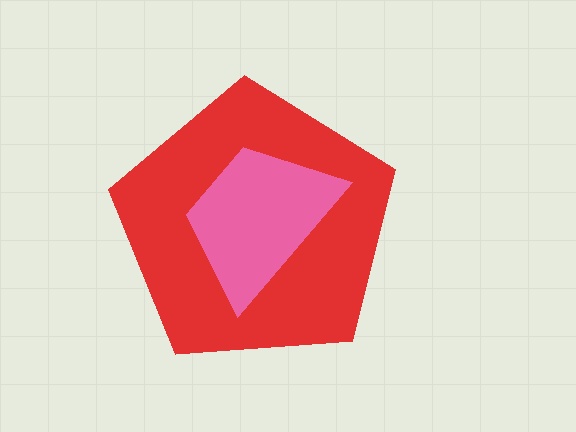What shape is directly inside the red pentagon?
The pink trapezoid.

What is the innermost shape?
The pink trapezoid.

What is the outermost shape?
The red pentagon.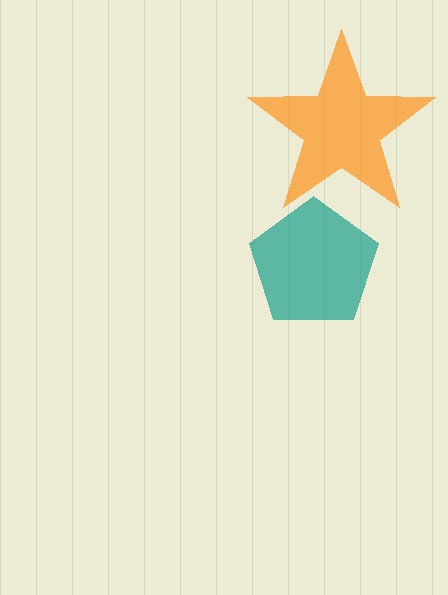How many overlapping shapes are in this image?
There are 2 overlapping shapes in the image.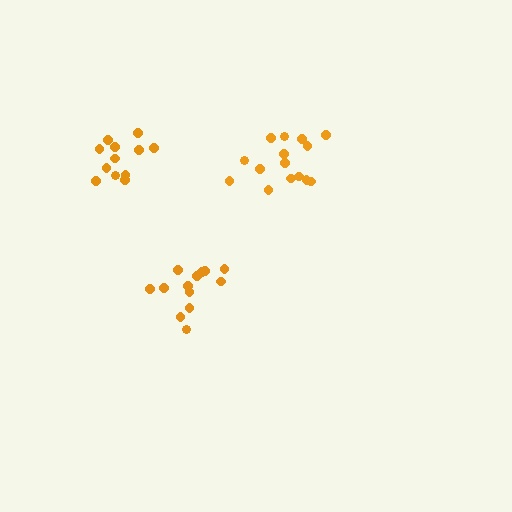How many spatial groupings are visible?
There are 3 spatial groupings.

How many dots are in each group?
Group 1: 15 dots, Group 2: 14 dots, Group 3: 12 dots (41 total).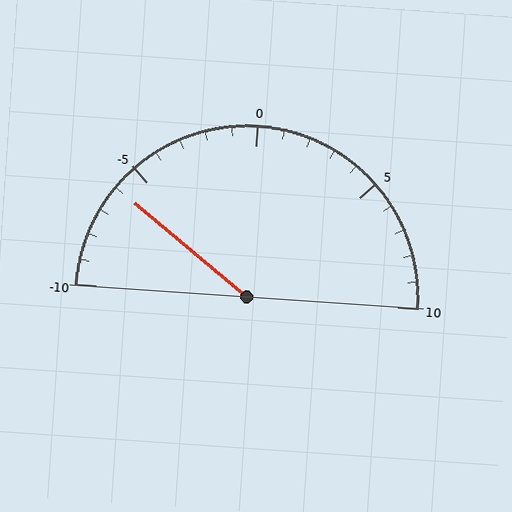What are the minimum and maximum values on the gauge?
The gauge ranges from -10 to 10.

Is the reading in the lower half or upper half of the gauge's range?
The reading is in the lower half of the range (-10 to 10).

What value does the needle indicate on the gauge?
The needle indicates approximately -6.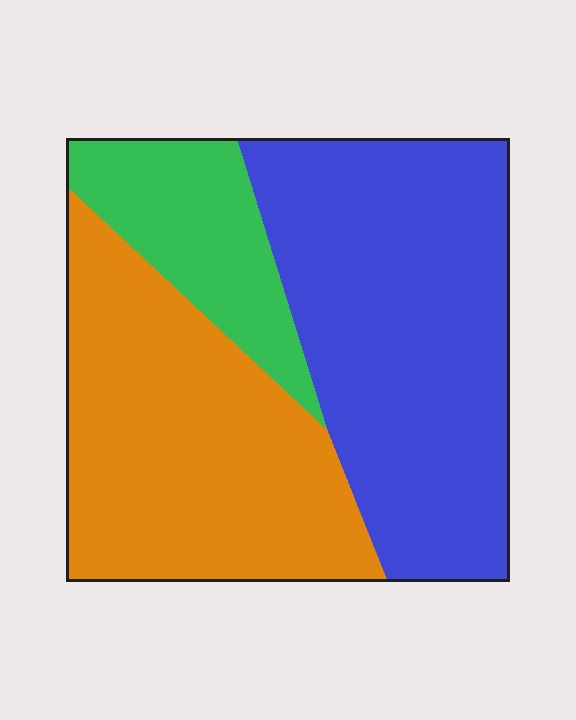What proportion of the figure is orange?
Orange covers roughly 40% of the figure.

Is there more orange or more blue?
Blue.